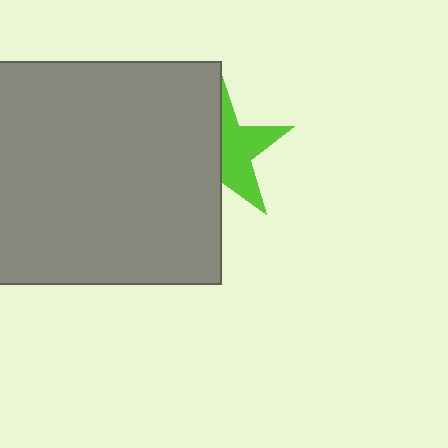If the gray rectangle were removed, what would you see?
You would see the complete lime star.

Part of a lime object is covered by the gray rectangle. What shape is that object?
It is a star.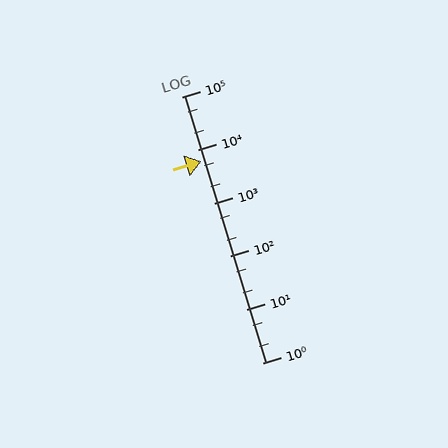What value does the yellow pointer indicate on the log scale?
The pointer indicates approximately 6000.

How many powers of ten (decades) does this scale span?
The scale spans 5 decades, from 1 to 100000.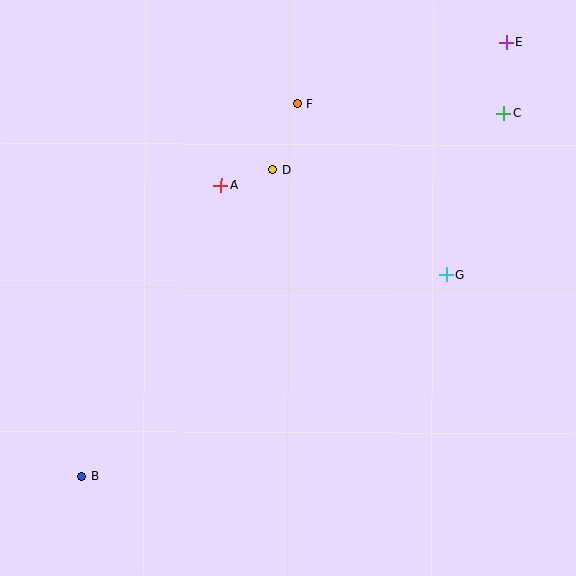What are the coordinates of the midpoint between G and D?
The midpoint between G and D is at (359, 222).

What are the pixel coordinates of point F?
Point F is at (297, 104).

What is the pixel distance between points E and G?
The distance between E and G is 240 pixels.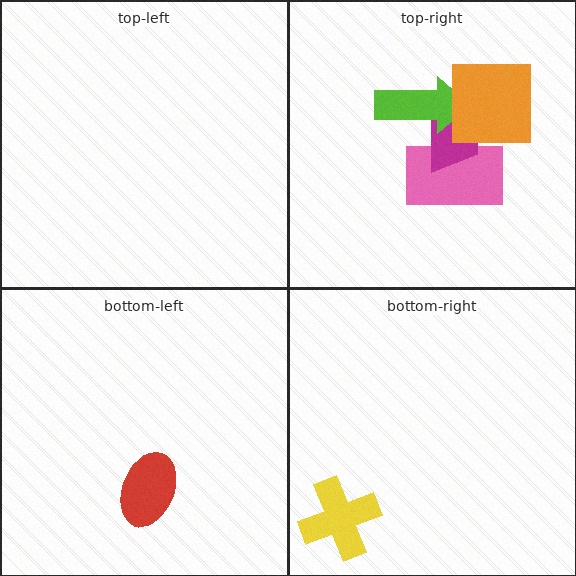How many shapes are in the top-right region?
4.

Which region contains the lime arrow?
The top-right region.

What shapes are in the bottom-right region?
The yellow cross.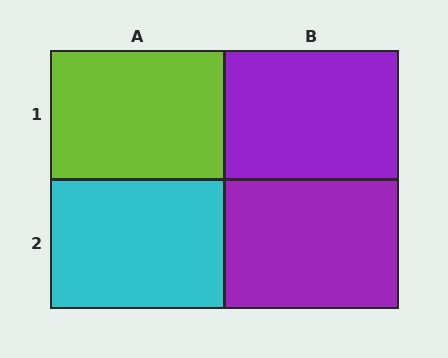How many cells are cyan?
1 cell is cyan.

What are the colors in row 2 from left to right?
Cyan, purple.